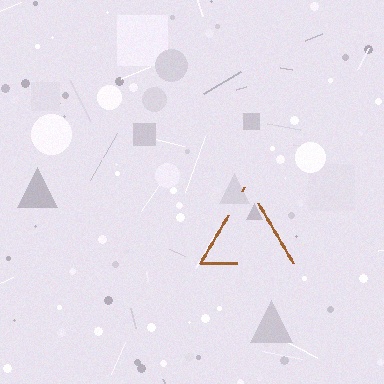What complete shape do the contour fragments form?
The contour fragments form a triangle.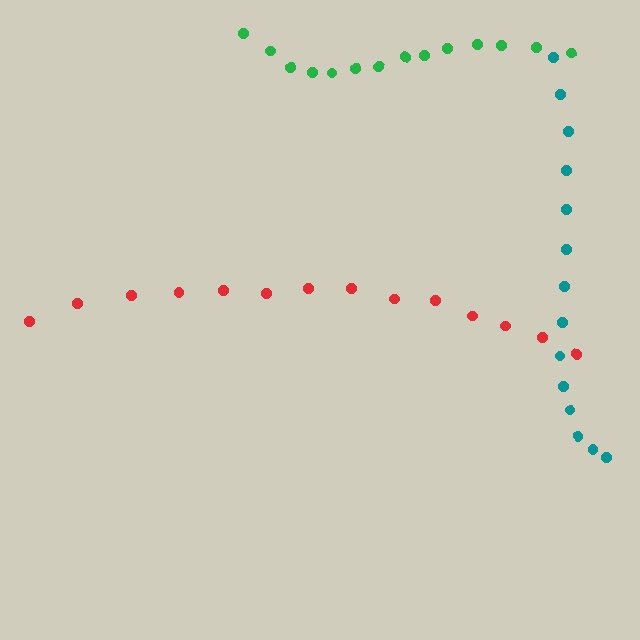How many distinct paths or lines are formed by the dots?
There are 3 distinct paths.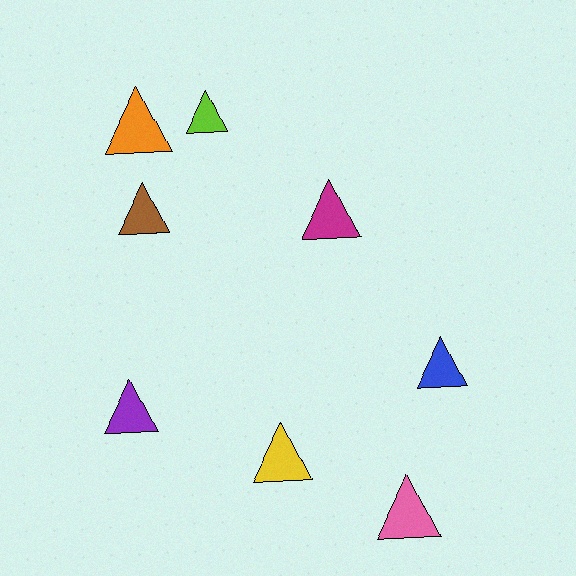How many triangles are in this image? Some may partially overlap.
There are 8 triangles.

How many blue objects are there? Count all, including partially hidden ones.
There is 1 blue object.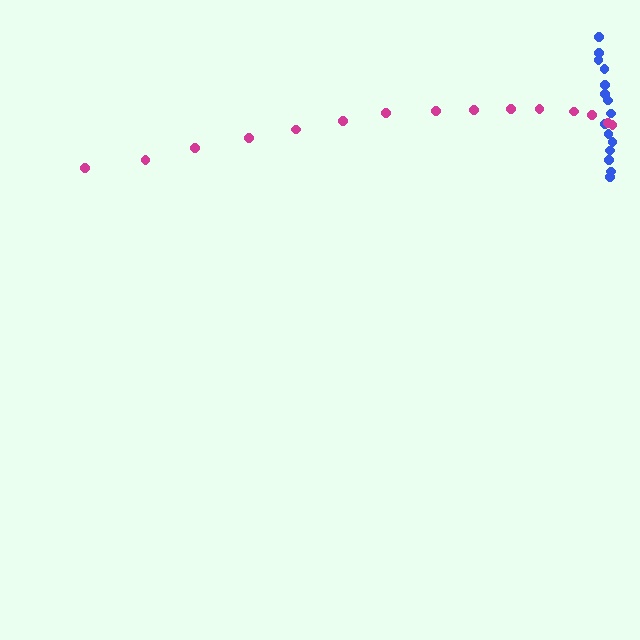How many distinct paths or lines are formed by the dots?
There are 2 distinct paths.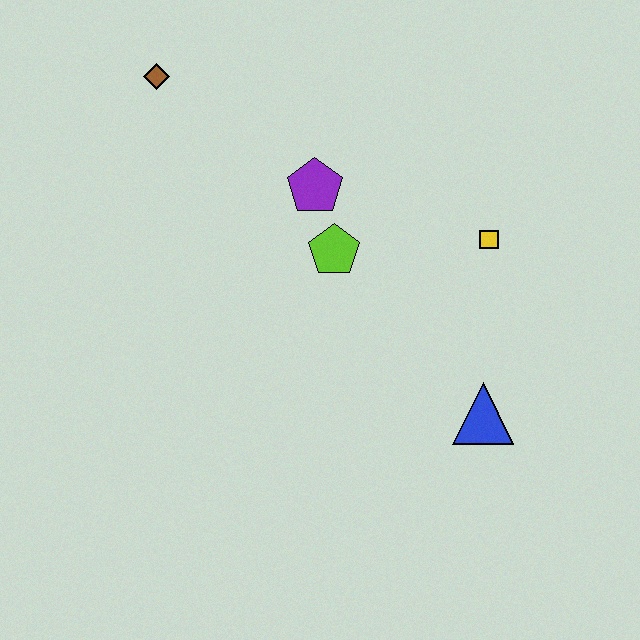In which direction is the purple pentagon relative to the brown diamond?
The purple pentagon is to the right of the brown diamond.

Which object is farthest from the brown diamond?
The blue triangle is farthest from the brown diamond.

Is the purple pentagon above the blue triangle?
Yes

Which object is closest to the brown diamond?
The purple pentagon is closest to the brown diamond.